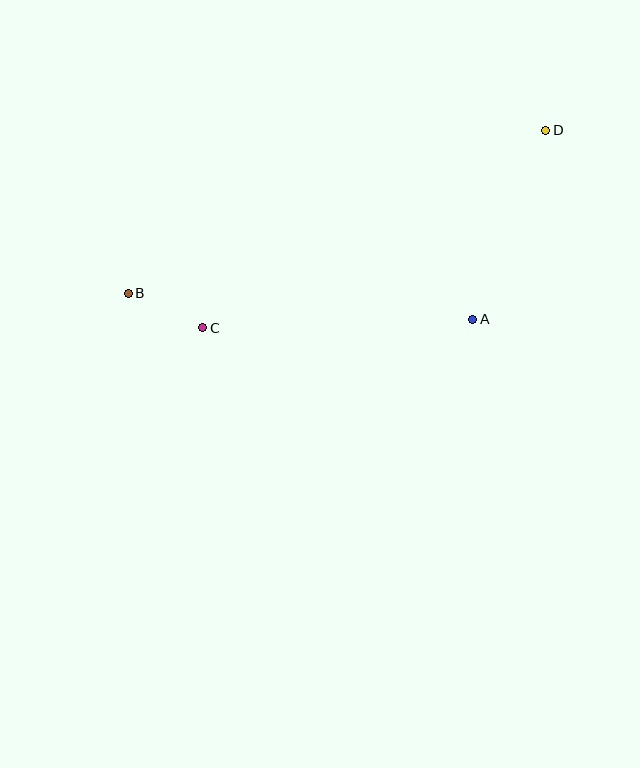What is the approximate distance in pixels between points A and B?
The distance between A and B is approximately 346 pixels.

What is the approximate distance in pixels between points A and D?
The distance between A and D is approximately 203 pixels.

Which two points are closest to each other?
Points B and C are closest to each other.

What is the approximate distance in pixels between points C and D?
The distance between C and D is approximately 396 pixels.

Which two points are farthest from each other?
Points B and D are farthest from each other.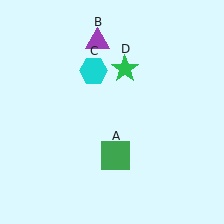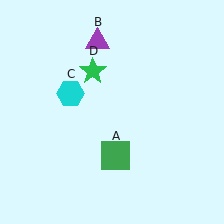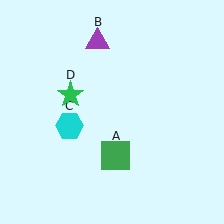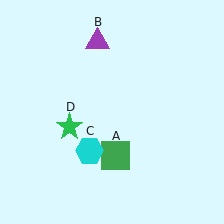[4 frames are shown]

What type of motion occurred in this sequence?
The cyan hexagon (object C), green star (object D) rotated counterclockwise around the center of the scene.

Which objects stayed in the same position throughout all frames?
Green square (object A) and purple triangle (object B) remained stationary.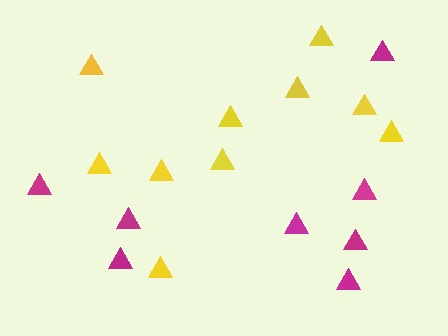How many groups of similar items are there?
There are 2 groups: one group of magenta triangles (8) and one group of yellow triangles (10).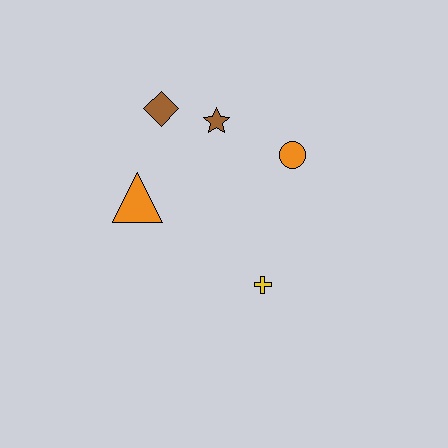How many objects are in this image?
There are 5 objects.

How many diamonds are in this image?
There is 1 diamond.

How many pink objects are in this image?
There are no pink objects.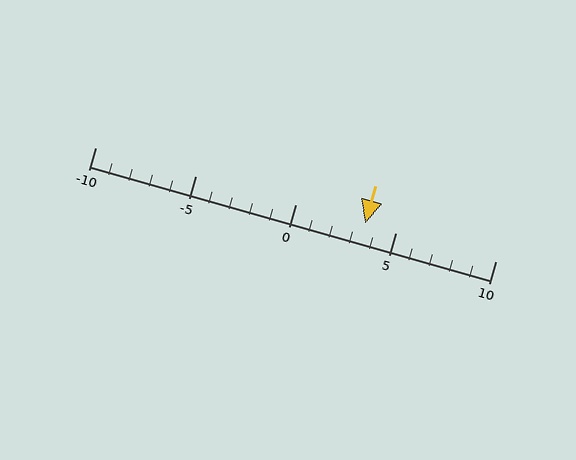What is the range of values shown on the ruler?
The ruler shows values from -10 to 10.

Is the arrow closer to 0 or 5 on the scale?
The arrow is closer to 5.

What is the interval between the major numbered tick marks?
The major tick marks are spaced 5 units apart.